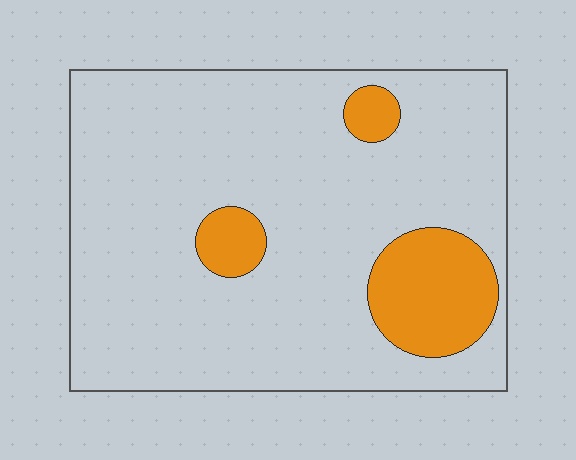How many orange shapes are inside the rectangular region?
3.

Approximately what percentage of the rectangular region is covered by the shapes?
Approximately 15%.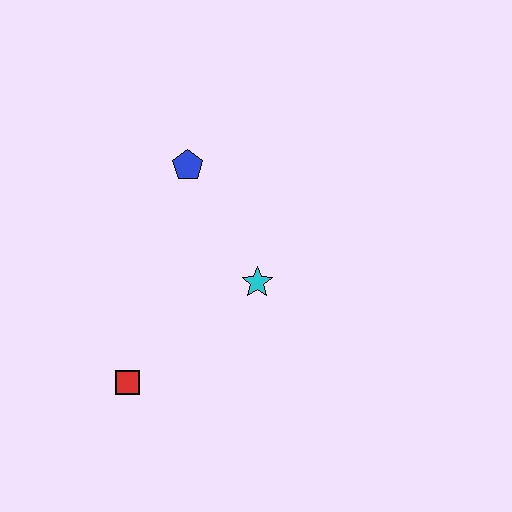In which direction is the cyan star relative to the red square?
The cyan star is to the right of the red square.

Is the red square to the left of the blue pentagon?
Yes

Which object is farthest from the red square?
The blue pentagon is farthest from the red square.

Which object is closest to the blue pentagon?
The cyan star is closest to the blue pentagon.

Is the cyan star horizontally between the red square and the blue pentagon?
No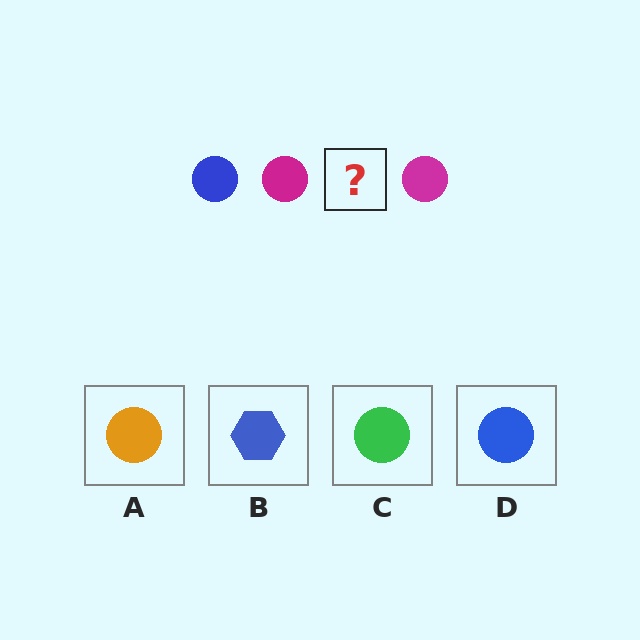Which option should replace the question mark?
Option D.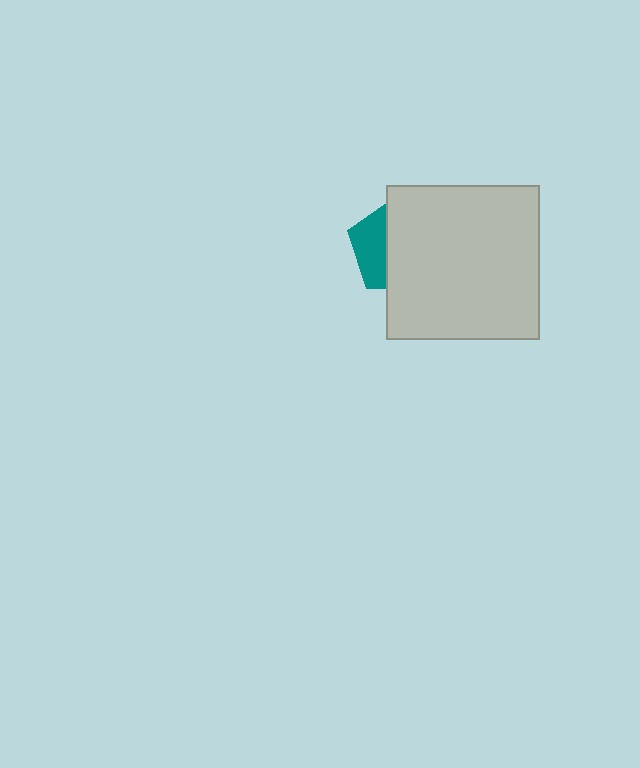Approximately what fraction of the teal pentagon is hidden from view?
Roughly 66% of the teal pentagon is hidden behind the light gray square.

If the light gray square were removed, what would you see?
You would see the complete teal pentagon.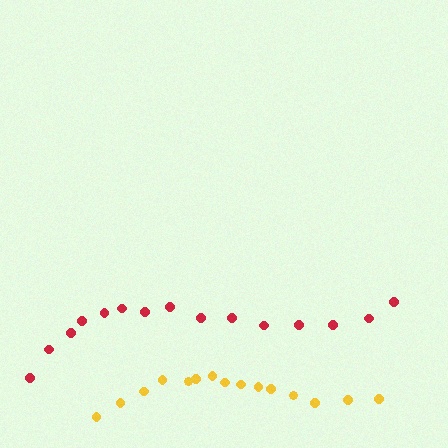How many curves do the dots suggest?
There are 2 distinct paths.